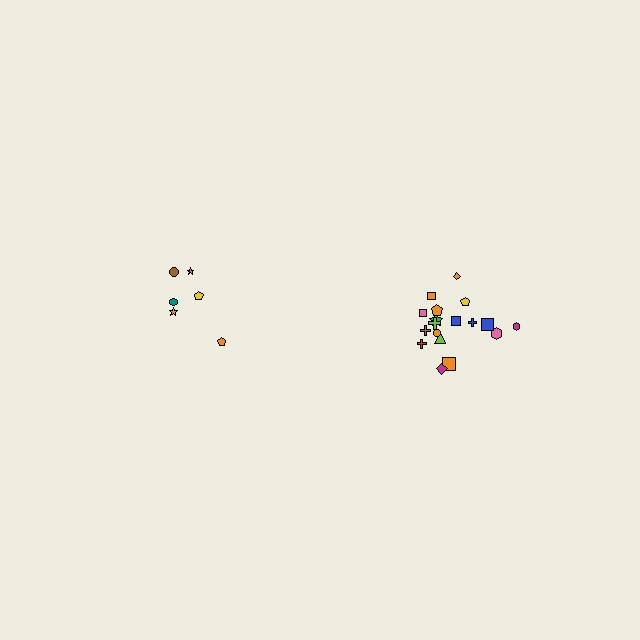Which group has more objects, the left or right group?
The right group.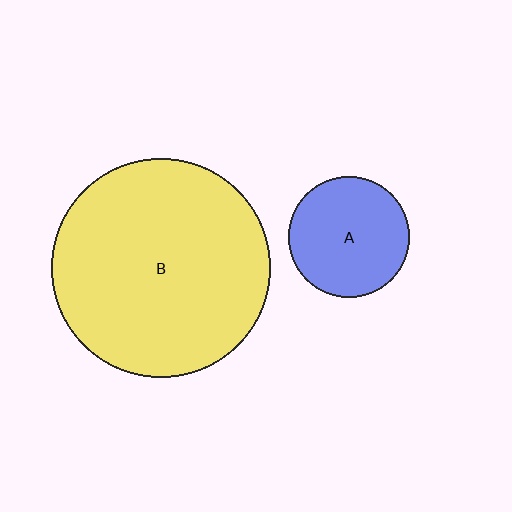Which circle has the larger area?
Circle B (yellow).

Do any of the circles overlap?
No, none of the circles overlap.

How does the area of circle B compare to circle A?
Approximately 3.3 times.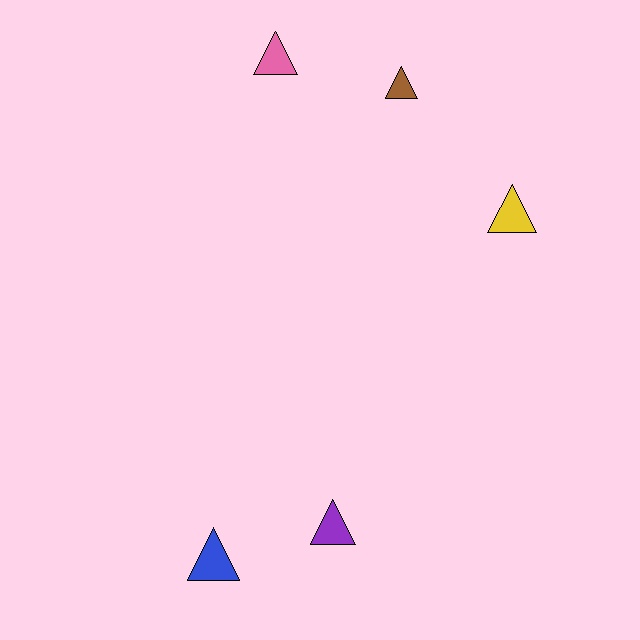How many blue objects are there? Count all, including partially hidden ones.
There is 1 blue object.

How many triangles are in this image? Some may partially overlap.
There are 5 triangles.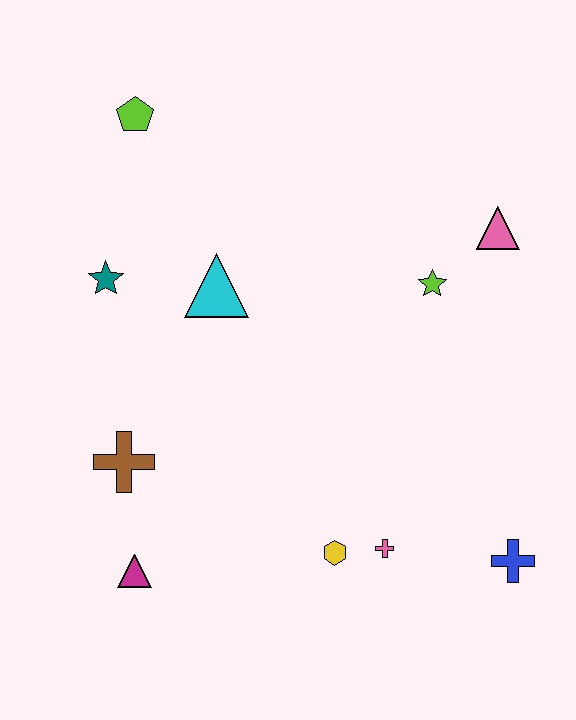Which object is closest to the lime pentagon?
The teal star is closest to the lime pentagon.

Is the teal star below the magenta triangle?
No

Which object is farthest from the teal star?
The blue cross is farthest from the teal star.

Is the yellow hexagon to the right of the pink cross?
No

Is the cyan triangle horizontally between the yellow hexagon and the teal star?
Yes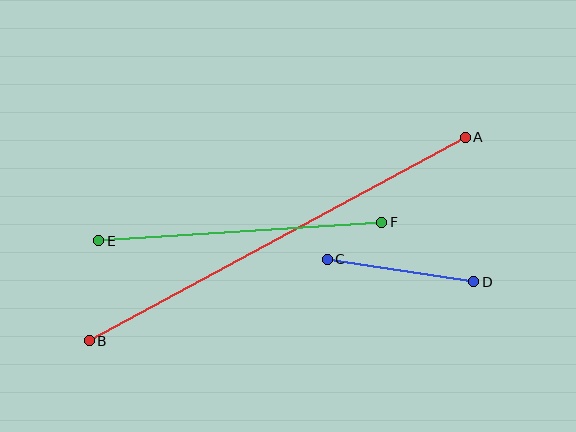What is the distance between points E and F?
The distance is approximately 284 pixels.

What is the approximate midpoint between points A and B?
The midpoint is at approximately (277, 239) pixels.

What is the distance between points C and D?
The distance is approximately 148 pixels.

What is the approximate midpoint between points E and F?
The midpoint is at approximately (240, 232) pixels.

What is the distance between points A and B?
The distance is approximately 428 pixels.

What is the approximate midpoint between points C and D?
The midpoint is at approximately (401, 270) pixels.